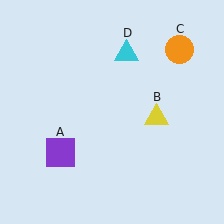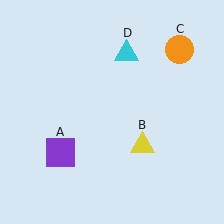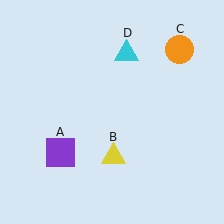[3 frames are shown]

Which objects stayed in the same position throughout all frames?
Purple square (object A) and orange circle (object C) and cyan triangle (object D) remained stationary.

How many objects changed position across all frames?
1 object changed position: yellow triangle (object B).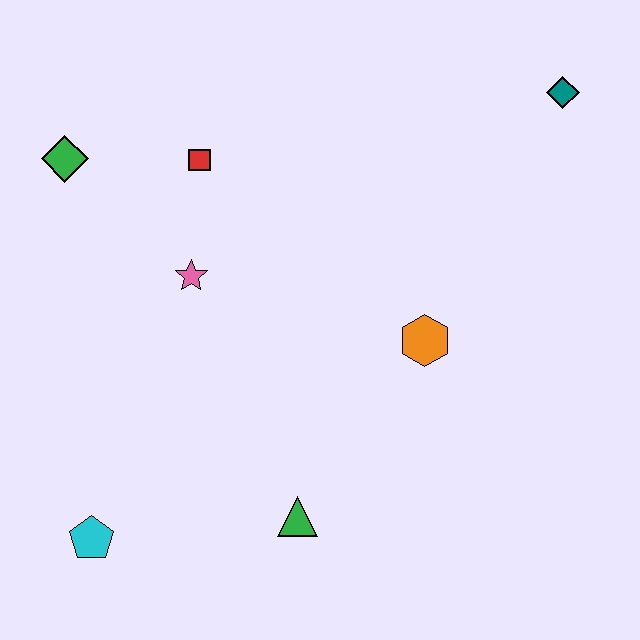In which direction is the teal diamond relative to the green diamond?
The teal diamond is to the right of the green diamond.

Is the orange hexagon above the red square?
No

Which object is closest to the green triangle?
The cyan pentagon is closest to the green triangle.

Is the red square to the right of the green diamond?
Yes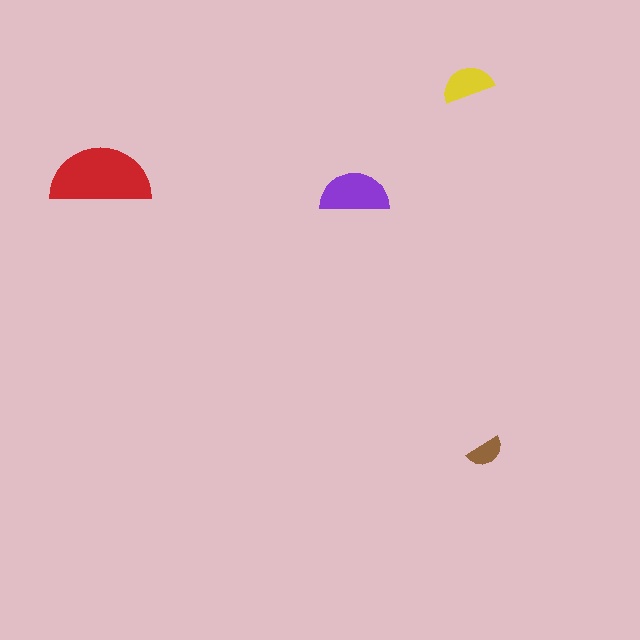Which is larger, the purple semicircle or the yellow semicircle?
The purple one.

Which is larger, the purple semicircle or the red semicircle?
The red one.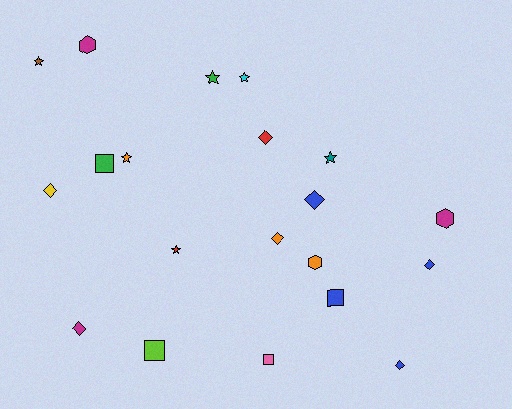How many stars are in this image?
There are 6 stars.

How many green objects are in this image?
There are 2 green objects.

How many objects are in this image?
There are 20 objects.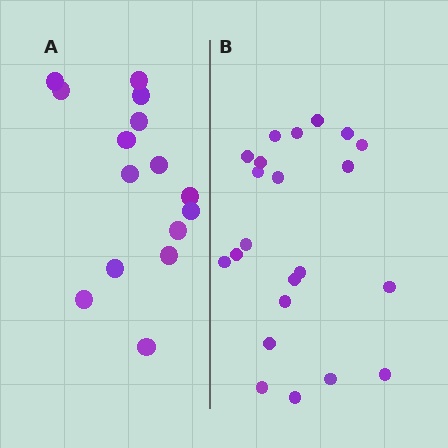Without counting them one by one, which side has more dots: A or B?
Region B (the right region) has more dots.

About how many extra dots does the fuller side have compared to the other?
Region B has roughly 8 or so more dots than region A.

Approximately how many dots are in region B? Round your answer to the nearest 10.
About 20 dots. (The exact count is 22, which rounds to 20.)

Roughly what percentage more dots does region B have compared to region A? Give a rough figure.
About 45% more.